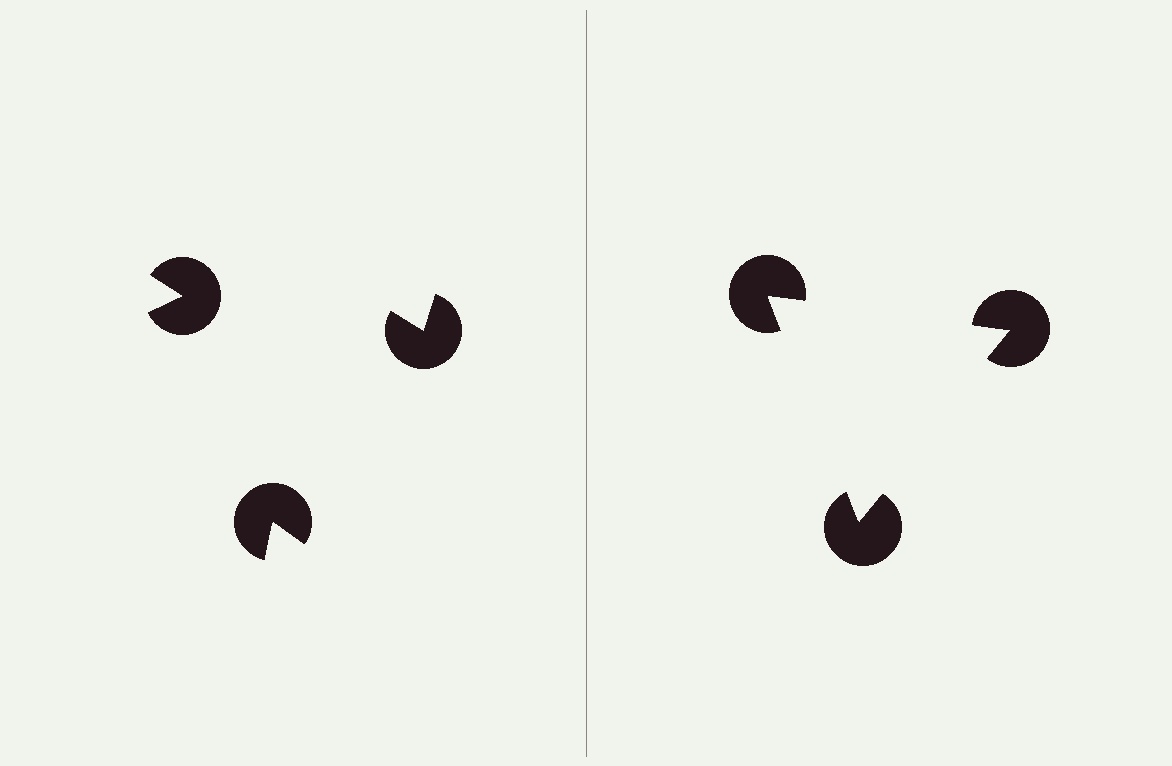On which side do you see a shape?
An illusory triangle appears on the right side. On the left side the wedge cuts are rotated, so no coherent shape forms.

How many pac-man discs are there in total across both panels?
6 — 3 on each side.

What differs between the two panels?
The pac-man discs are positioned identically on both sides; only the wedge orientations differ. On the right they align to a triangle; on the left they are misaligned.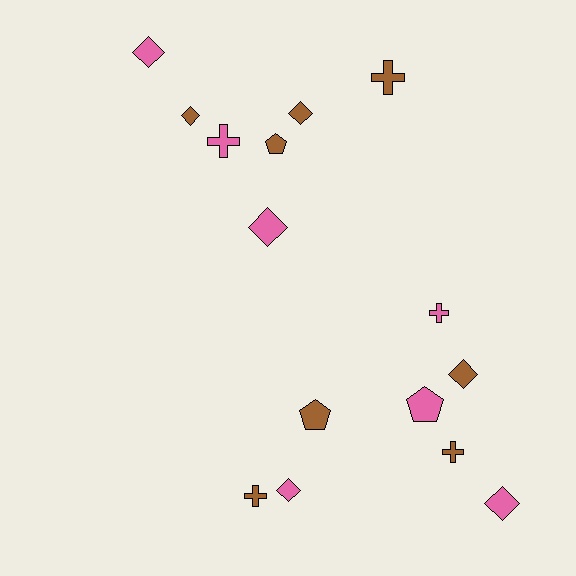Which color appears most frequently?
Brown, with 8 objects.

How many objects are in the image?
There are 15 objects.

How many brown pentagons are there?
There are 2 brown pentagons.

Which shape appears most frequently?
Diamond, with 7 objects.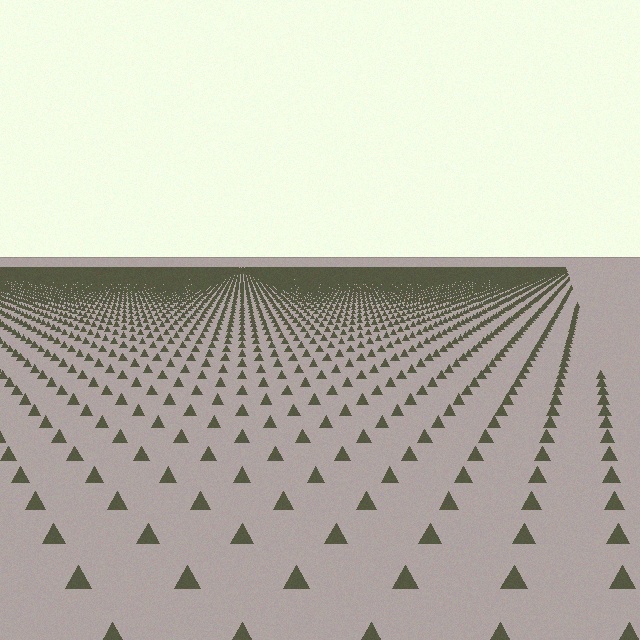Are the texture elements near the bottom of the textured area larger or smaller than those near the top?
Larger. Near the bottom, elements are closer to the viewer and appear at a bigger on-screen size.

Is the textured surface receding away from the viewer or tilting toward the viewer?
The surface is receding away from the viewer. Texture elements get smaller and denser toward the top.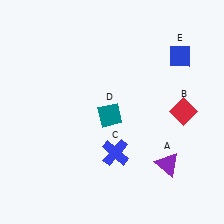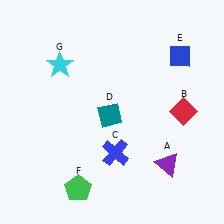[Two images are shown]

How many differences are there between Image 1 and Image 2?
There are 2 differences between the two images.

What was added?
A green pentagon (F), a cyan star (G) were added in Image 2.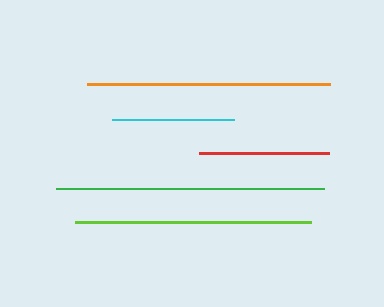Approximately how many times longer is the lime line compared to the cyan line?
The lime line is approximately 1.9 times the length of the cyan line.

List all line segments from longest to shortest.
From longest to shortest: green, orange, lime, red, cyan.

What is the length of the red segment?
The red segment is approximately 130 pixels long.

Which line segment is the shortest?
The cyan line is the shortest at approximately 122 pixels.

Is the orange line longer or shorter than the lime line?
The orange line is longer than the lime line.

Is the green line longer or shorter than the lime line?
The green line is longer than the lime line.